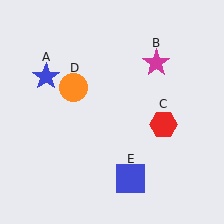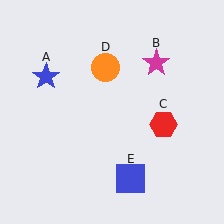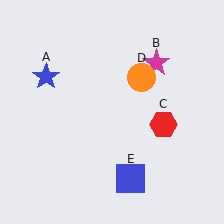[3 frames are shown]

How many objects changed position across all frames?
1 object changed position: orange circle (object D).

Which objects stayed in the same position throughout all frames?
Blue star (object A) and magenta star (object B) and red hexagon (object C) and blue square (object E) remained stationary.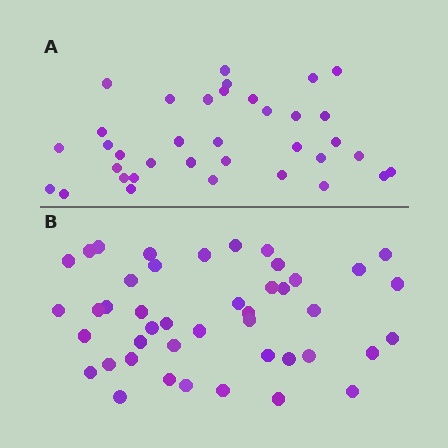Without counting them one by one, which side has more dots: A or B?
Region B (the bottom region) has more dots.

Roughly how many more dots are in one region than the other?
Region B has roughly 8 or so more dots than region A.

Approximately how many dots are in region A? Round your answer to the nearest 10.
About 40 dots. (The exact count is 36, which rounds to 40.)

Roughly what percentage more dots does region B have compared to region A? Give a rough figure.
About 20% more.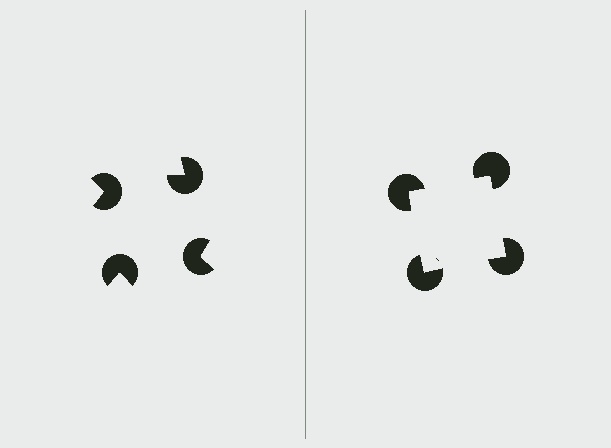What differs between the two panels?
The pac-man discs are positioned identically on both sides; only the wedge orientations differ. On the right they align to a square; on the left they are misaligned.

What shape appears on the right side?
An illusory square.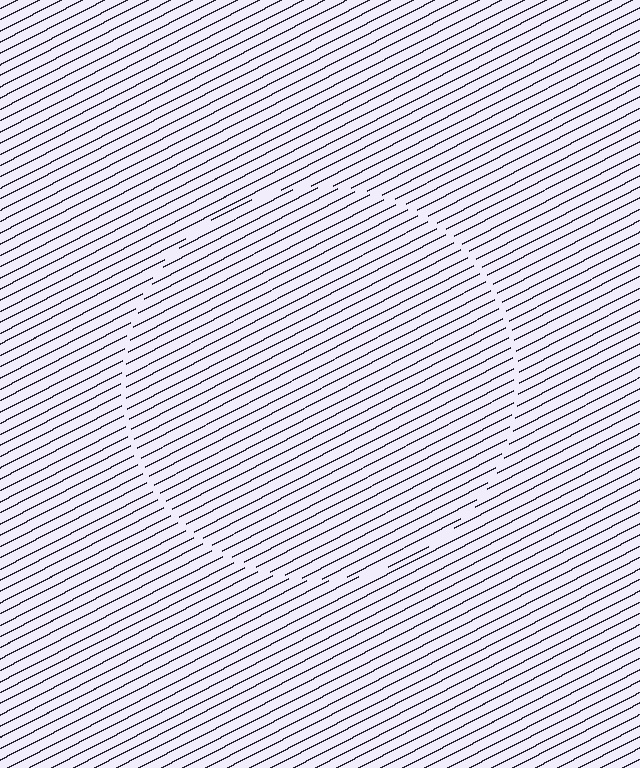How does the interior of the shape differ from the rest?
The interior of the shape contains the same grating, shifted by half a period — the contour is defined by the phase discontinuity where line-ends from the inner and outer gratings abut.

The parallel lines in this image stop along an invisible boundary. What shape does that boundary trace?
An illusory circle. The interior of the shape contains the same grating, shifted by half a period — the contour is defined by the phase discontinuity where line-ends from the inner and outer gratings abut.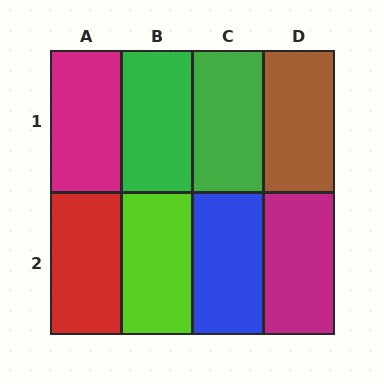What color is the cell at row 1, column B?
Green.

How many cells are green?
2 cells are green.